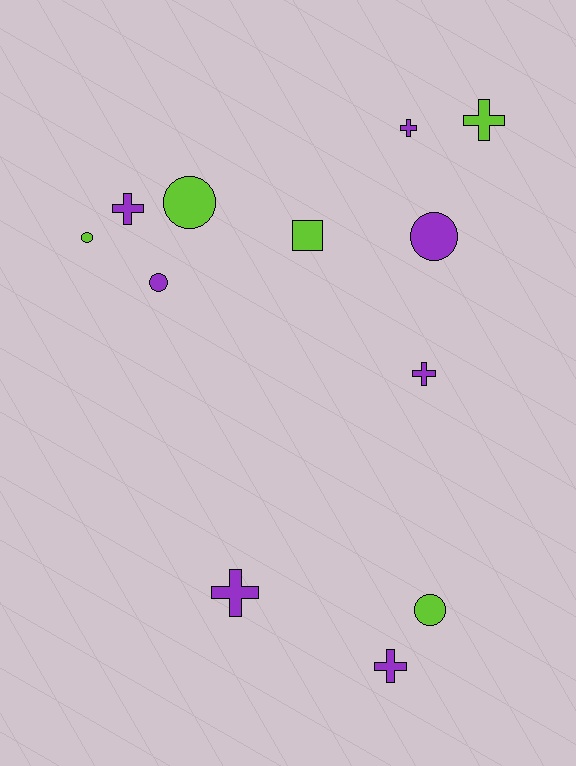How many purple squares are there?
There are no purple squares.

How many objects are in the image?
There are 12 objects.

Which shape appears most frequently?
Cross, with 6 objects.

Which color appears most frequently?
Purple, with 7 objects.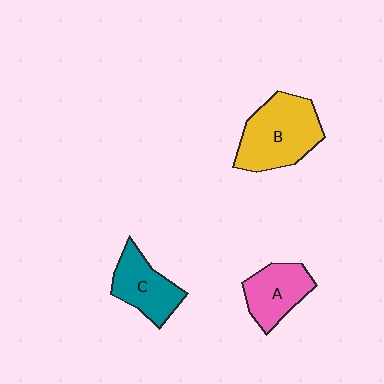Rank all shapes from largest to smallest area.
From largest to smallest: B (yellow), C (teal), A (pink).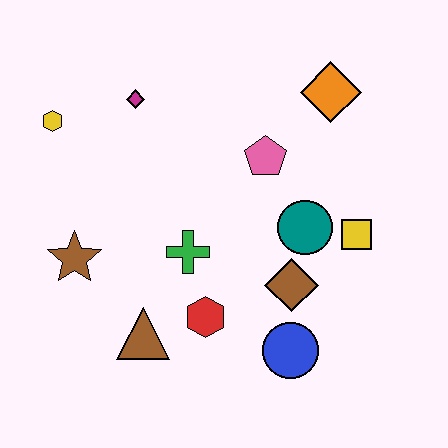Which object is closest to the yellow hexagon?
The magenta diamond is closest to the yellow hexagon.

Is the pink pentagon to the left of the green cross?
No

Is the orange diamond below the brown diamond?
No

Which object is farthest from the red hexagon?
The orange diamond is farthest from the red hexagon.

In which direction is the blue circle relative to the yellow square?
The blue circle is below the yellow square.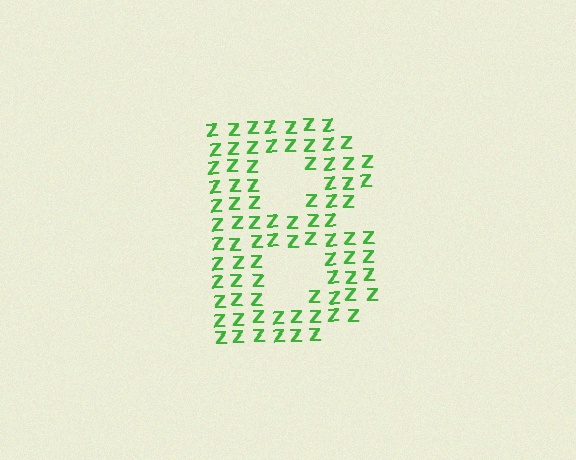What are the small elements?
The small elements are letter Z's.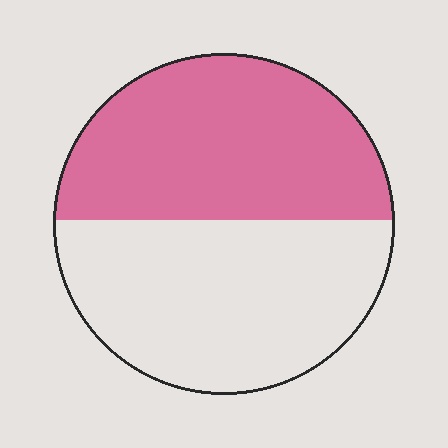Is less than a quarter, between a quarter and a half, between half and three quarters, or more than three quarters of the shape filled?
Between a quarter and a half.